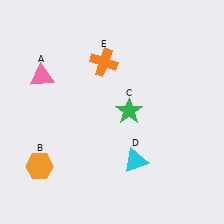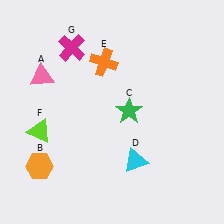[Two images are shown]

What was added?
A lime triangle (F), a magenta cross (G) were added in Image 2.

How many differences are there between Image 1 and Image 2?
There are 2 differences between the two images.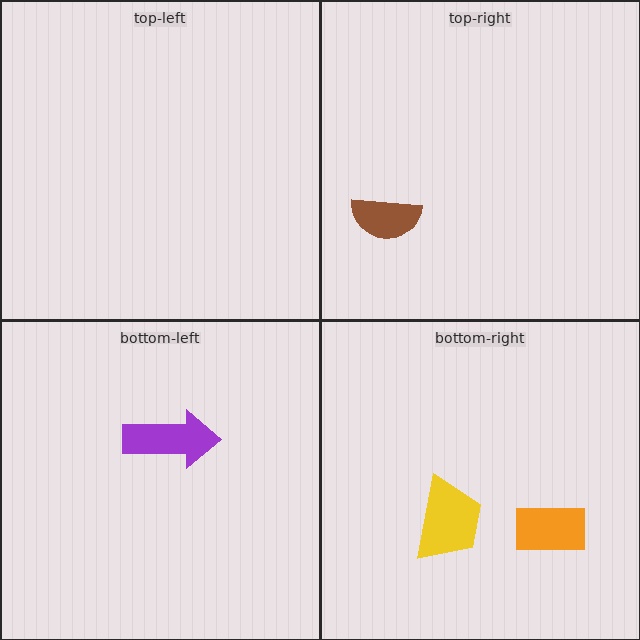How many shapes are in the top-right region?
1.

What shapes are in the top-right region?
The brown semicircle.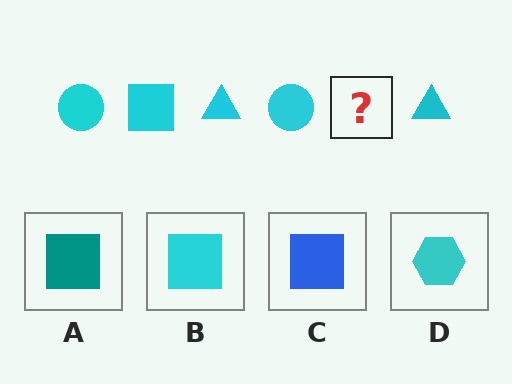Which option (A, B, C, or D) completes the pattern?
B.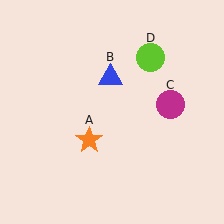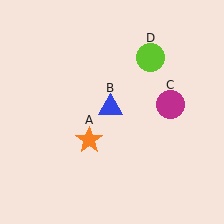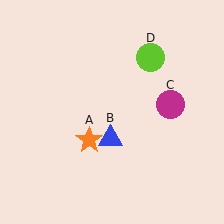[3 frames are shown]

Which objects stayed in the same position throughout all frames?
Orange star (object A) and magenta circle (object C) and lime circle (object D) remained stationary.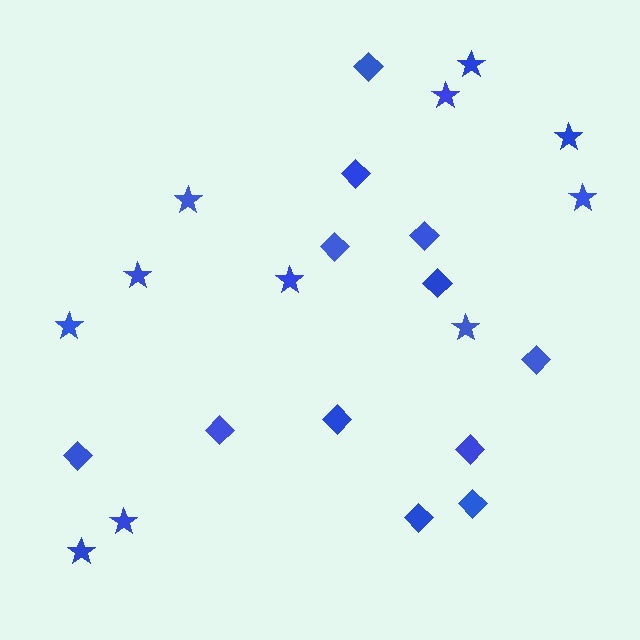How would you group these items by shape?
There are 2 groups: one group of stars (11) and one group of diamonds (12).